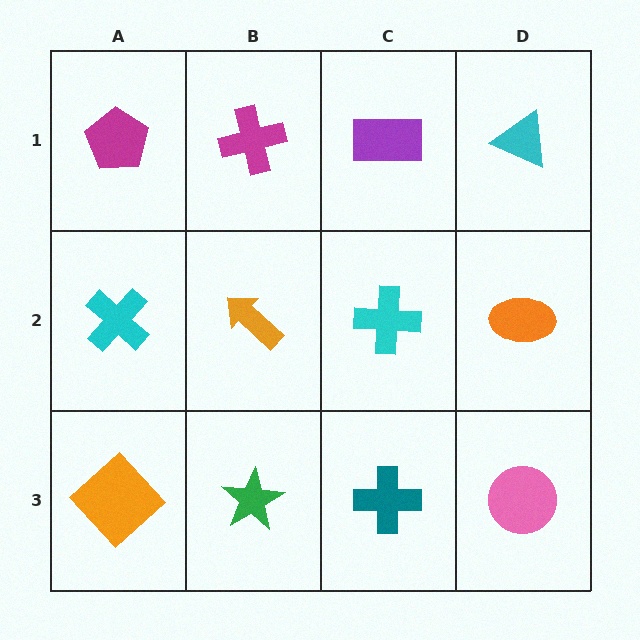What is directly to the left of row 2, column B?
A cyan cross.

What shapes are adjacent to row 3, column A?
A cyan cross (row 2, column A), a green star (row 3, column B).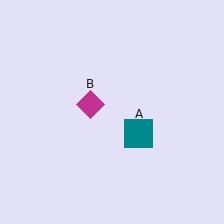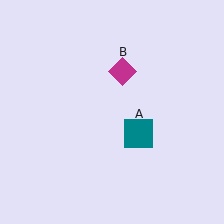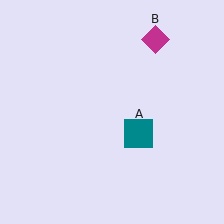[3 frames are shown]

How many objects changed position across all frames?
1 object changed position: magenta diamond (object B).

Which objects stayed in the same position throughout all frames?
Teal square (object A) remained stationary.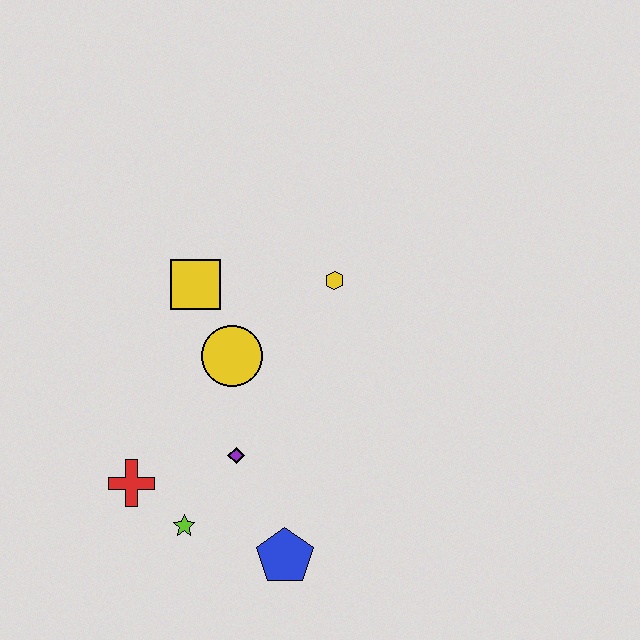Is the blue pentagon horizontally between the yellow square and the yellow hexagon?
Yes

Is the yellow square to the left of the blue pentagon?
Yes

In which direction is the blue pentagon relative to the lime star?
The blue pentagon is to the right of the lime star.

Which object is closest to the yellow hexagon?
The yellow circle is closest to the yellow hexagon.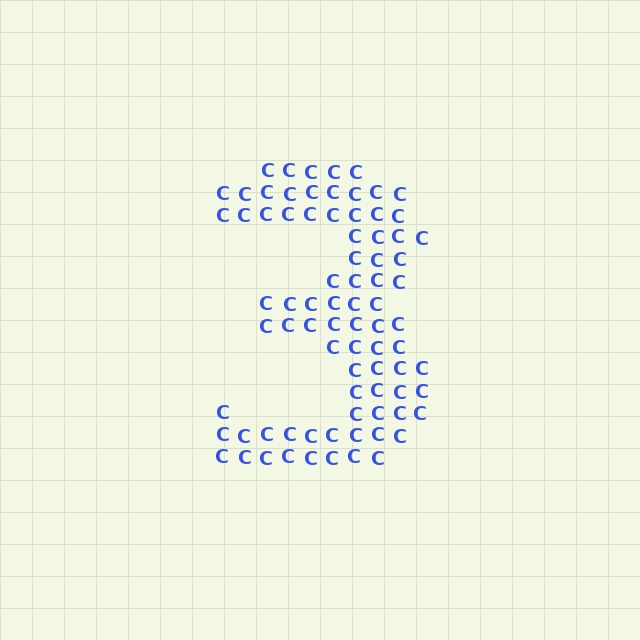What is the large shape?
The large shape is the digit 3.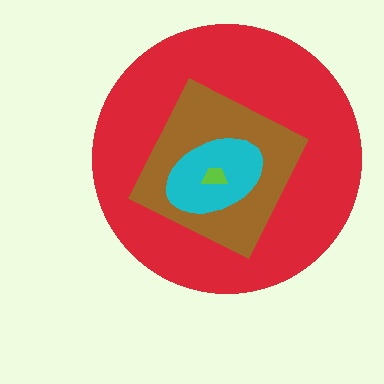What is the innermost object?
The lime trapezoid.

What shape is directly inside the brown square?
The cyan ellipse.